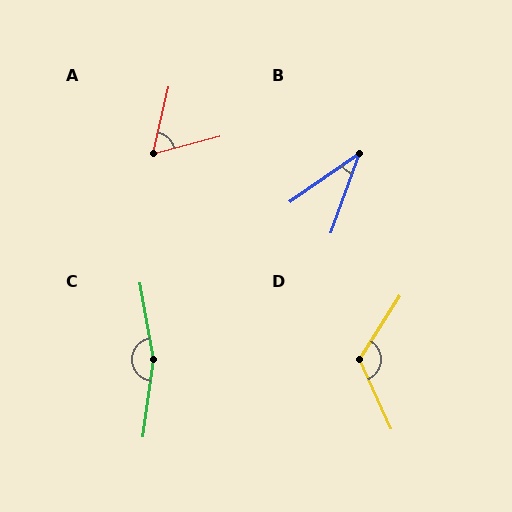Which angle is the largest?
C, at approximately 163 degrees.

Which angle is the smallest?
B, at approximately 35 degrees.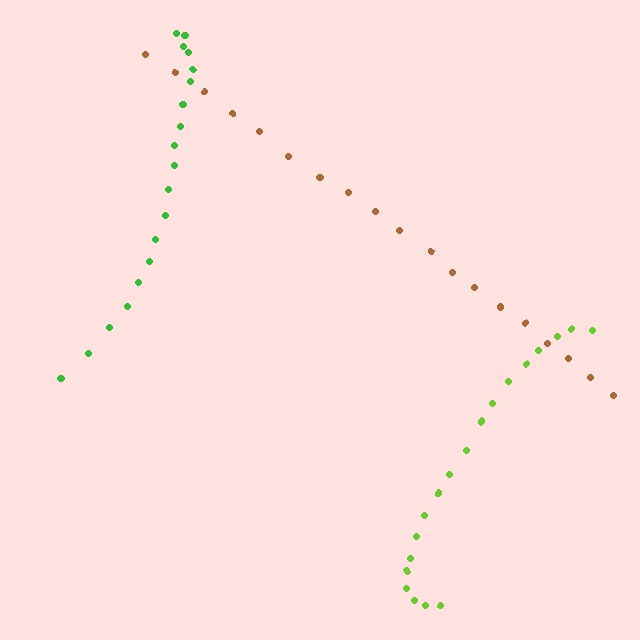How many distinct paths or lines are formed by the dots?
There are 3 distinct paths.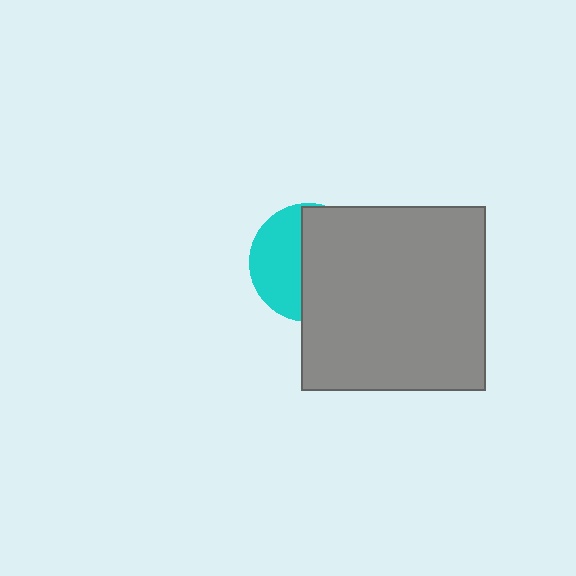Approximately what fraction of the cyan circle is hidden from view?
Roughly 57% of the cyan circle is hidden behind the gray square.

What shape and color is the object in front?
The object in front is a gray square.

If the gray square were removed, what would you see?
You would see the complete cyan circle.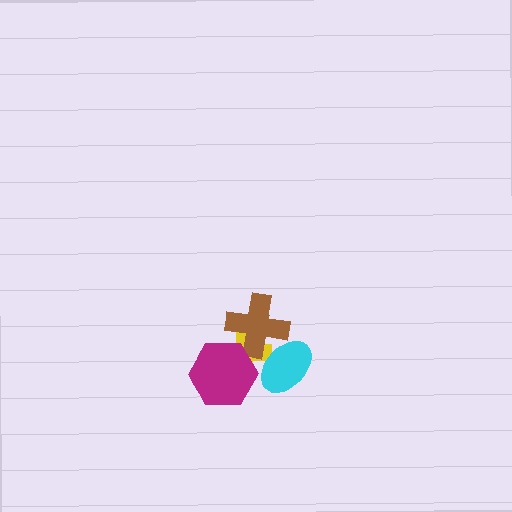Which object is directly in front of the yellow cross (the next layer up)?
The brown cross is directly in front of the yellow cross.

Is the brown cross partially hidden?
Yes, it is partially covered by another shape.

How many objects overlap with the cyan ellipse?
2 objects overlap with the cyan ellipse.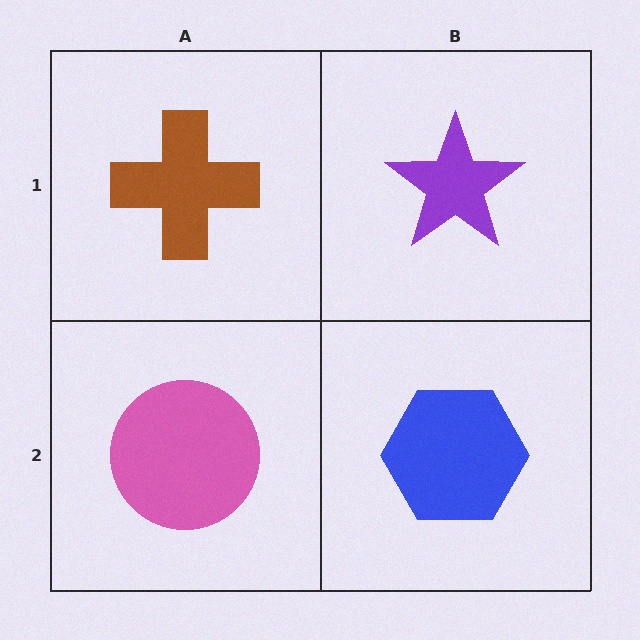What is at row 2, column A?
A pink circle.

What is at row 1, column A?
A brown cross.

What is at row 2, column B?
A blue hexagon.